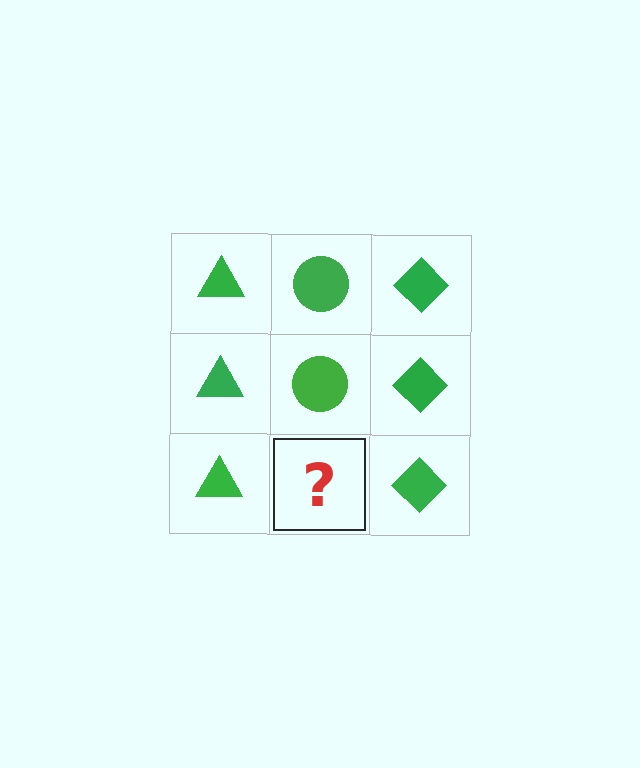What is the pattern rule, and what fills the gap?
The rule is that each column has a consistent shape. The gap should be filled with a green circle.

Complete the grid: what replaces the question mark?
The question mark should be replaced with a green circle.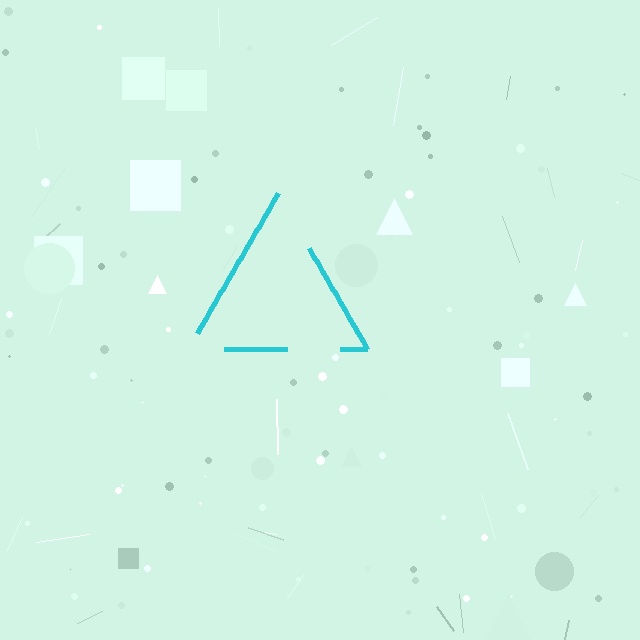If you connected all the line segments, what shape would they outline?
They would outline a triangle.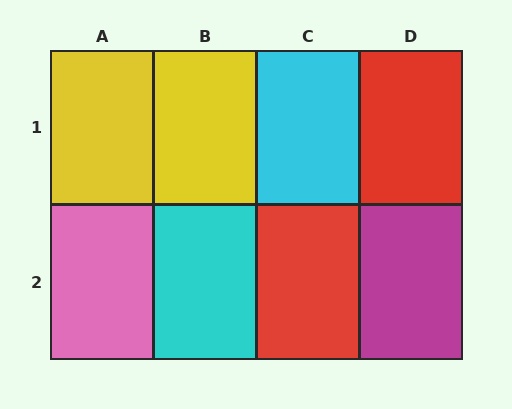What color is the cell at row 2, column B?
Cyan.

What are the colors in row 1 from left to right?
Yellow, yellow, cyan, red.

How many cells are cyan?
2 cells are cyan.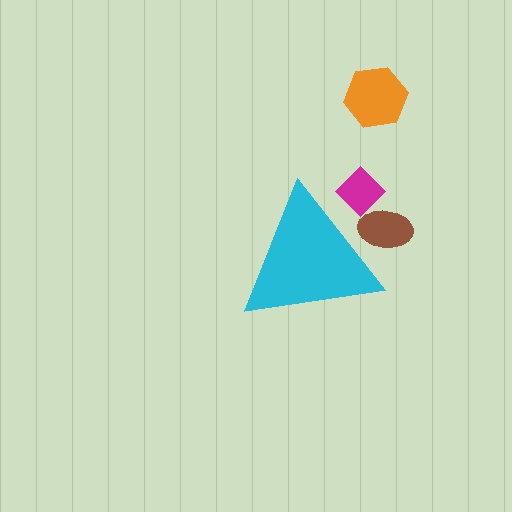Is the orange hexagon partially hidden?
No, the orange hexagon is fully visible.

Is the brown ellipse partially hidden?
Yes, the brown ellipse is partially hidden behind the cyan triangle.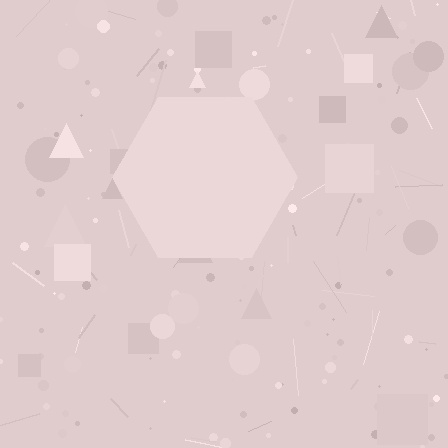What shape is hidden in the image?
A hexagon is hidden in the image.